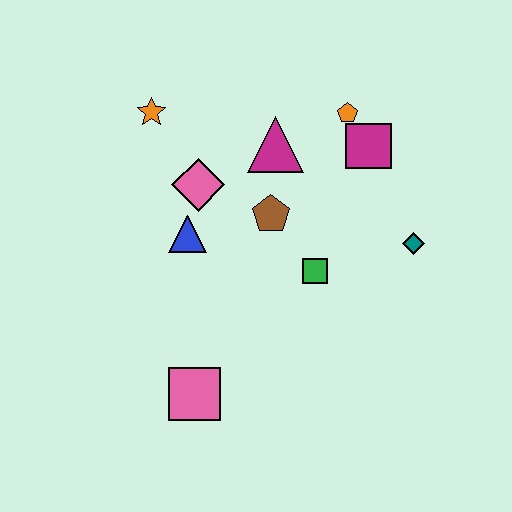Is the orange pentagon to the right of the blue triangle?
Yes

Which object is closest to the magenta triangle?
The brown pentagon is closest to the magenta triangle.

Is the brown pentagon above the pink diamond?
No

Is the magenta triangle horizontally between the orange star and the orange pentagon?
Yes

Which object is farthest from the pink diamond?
The teal diamond is farthest from the pink diamond.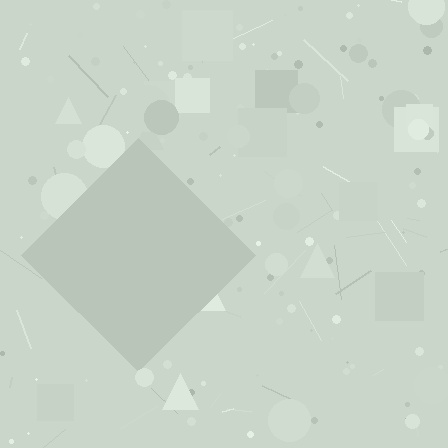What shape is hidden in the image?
A diamond is hidden in the image.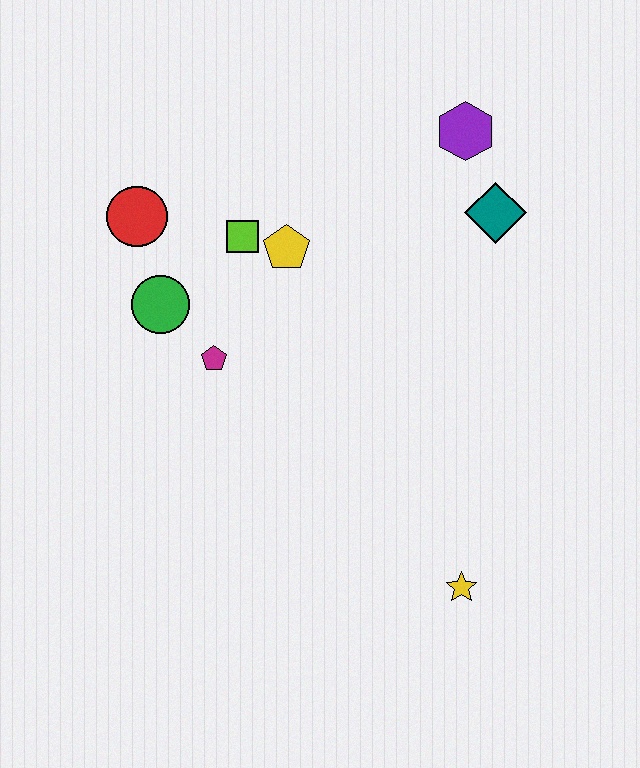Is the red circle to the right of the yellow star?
No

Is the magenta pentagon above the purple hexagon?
No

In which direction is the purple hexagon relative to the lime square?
The purple hexagon is to the right of the lime square.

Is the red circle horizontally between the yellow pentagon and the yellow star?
No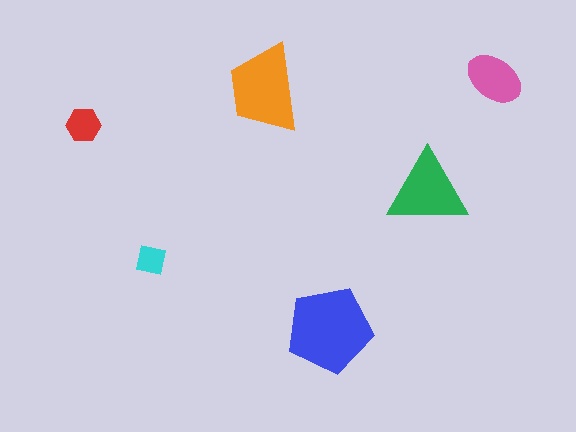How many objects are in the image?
There are 6 objects in the image.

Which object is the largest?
The blue pentagon.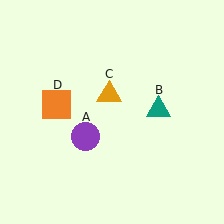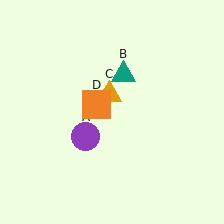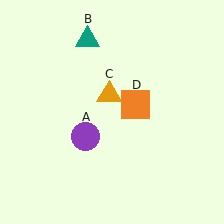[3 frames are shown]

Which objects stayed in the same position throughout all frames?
Purple circle (object A) and orange triangle (object C) remained stationary.